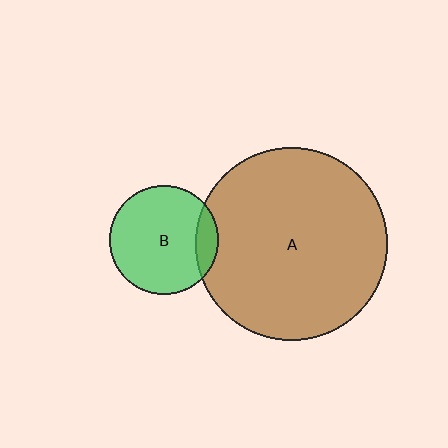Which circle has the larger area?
Circle A (brown).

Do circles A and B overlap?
Yes.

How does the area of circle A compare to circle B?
Approximately 3.1 times.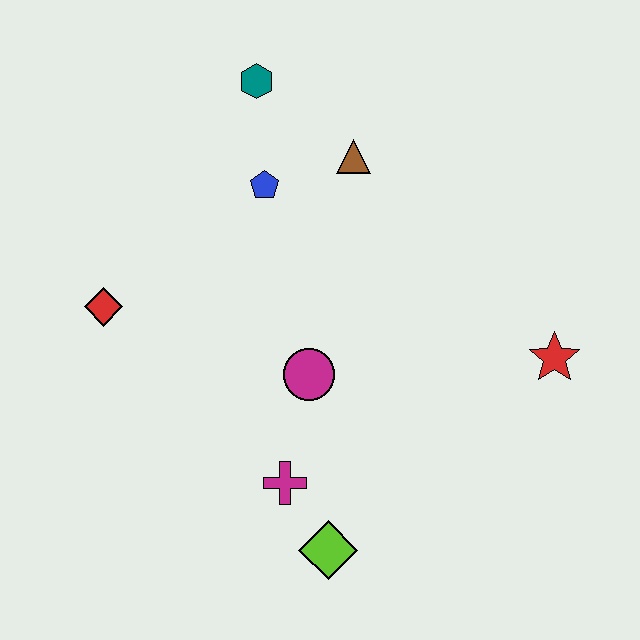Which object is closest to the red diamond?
The blue pentagon is closest to the red diamond.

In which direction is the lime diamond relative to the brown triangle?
The lime diamond is below the brown triangle.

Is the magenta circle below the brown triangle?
Yes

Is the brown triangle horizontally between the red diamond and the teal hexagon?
No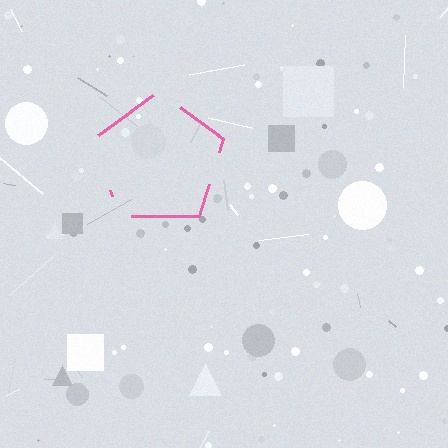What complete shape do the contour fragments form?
The contour fragments form a pentagon.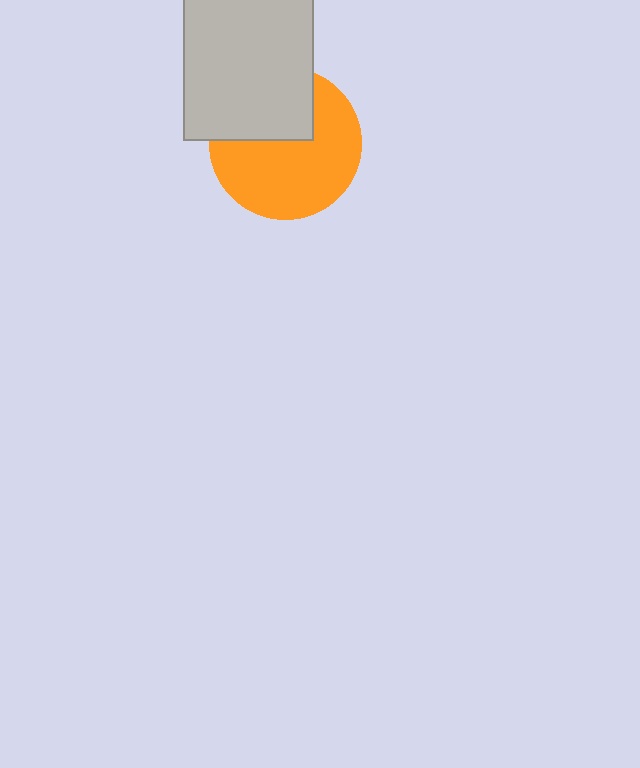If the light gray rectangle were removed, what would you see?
You would see the complete orange circle.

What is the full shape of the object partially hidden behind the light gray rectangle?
The partially hidden object is an orange circle.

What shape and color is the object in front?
The object in front is a light gray rectangle.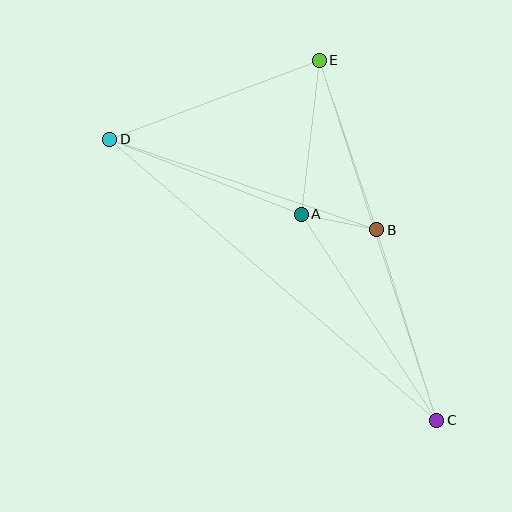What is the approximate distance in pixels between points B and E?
The distance between B and E is approximately 179 pixels.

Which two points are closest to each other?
Points A and B are closest to each other.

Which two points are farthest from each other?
Points C and D are farthest from each other.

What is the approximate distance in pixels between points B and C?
The distance between B and C is approximately 200 pixels.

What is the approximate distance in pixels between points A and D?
The distance between A and D is approximately 206 pixels.